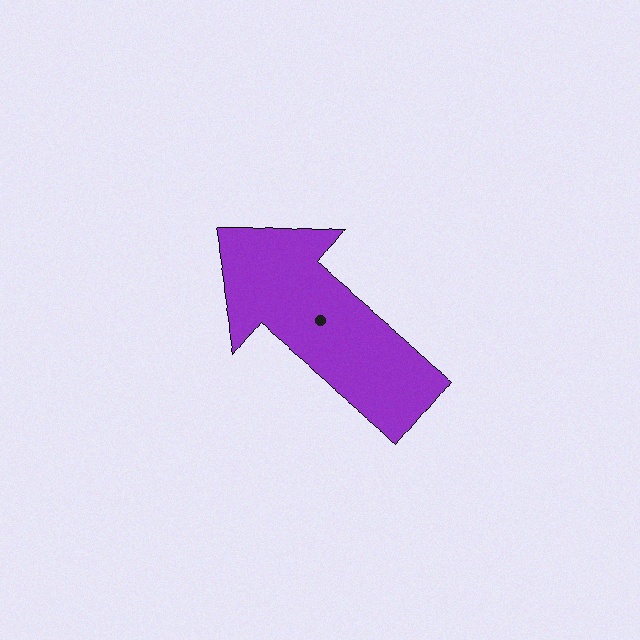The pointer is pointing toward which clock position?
Roughly 10 o'clock.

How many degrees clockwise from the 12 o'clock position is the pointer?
Approximately 309 degrees.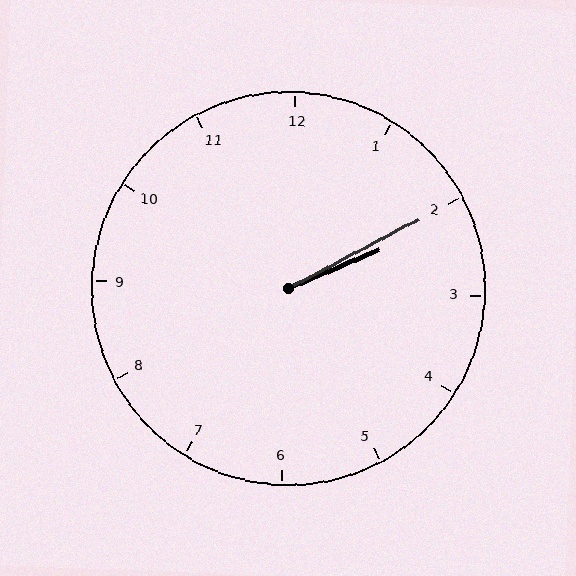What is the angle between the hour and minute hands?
Approximately 5 degrees.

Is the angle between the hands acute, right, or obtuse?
It is acute.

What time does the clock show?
2:10.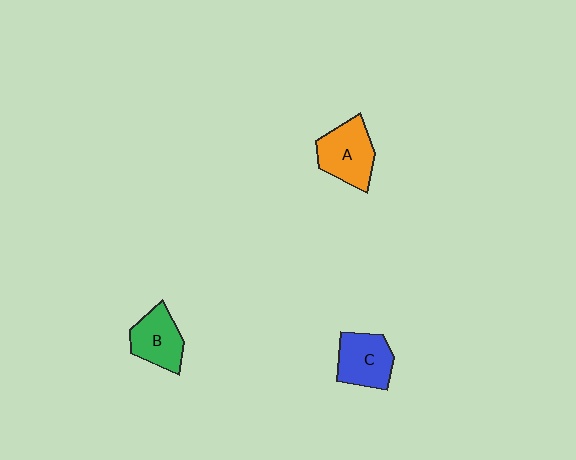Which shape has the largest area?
Shape A (orange).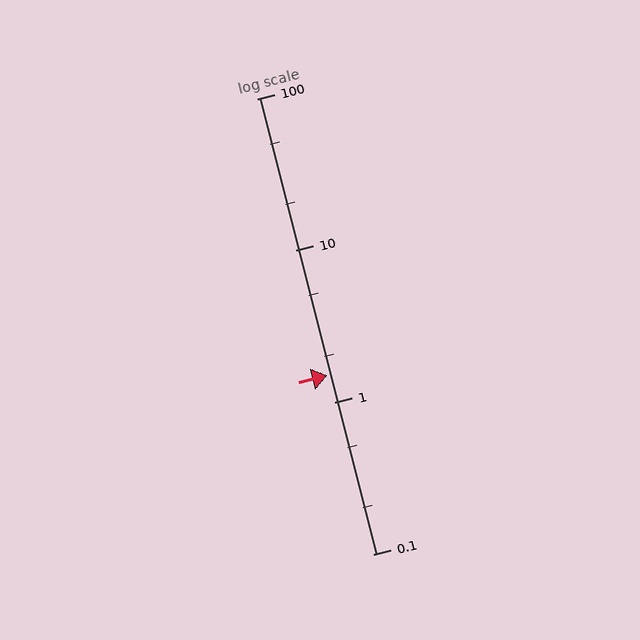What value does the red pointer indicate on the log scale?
The pointer indicates approximately 1.5.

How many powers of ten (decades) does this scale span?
The scale spans 3 decades, from 0.1 to 100.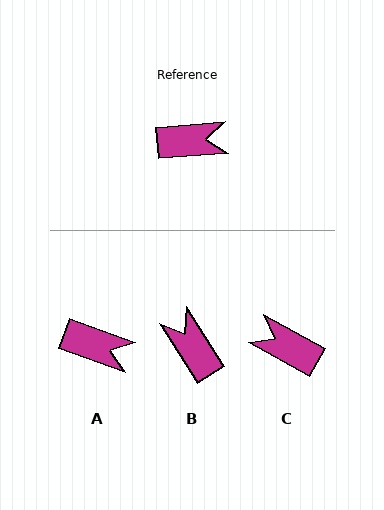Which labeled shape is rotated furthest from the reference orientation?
C, about 146 degrees away.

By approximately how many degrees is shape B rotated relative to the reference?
Approximately 117 degrees counter-clockwise.